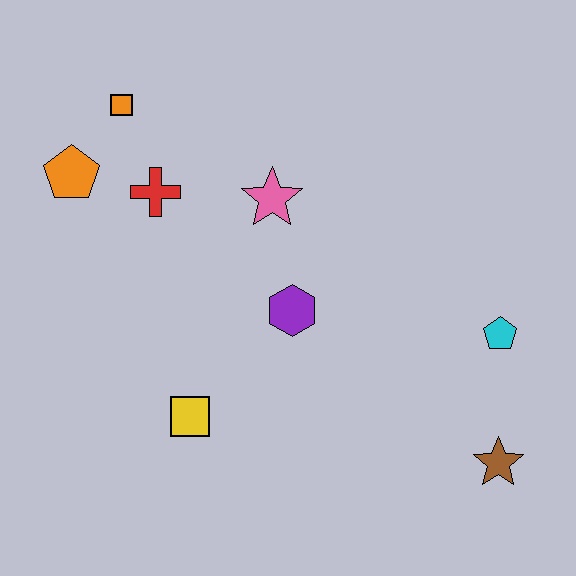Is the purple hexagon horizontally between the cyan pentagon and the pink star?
Yes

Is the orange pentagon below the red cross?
No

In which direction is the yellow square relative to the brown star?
The yellow square is to the left of the brown star.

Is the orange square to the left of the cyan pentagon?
Yes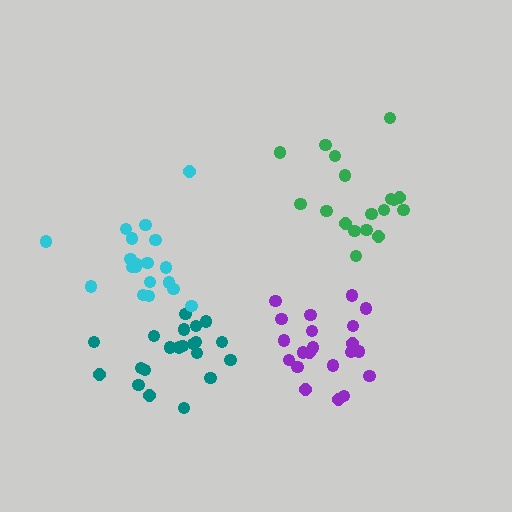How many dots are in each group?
Group 1: 21 dots, Group 2: 18 dots, Group 3: 21 dots, Group 4: 19 dots (79 total).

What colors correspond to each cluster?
The clusters are colored: purple, green, teal, cyan.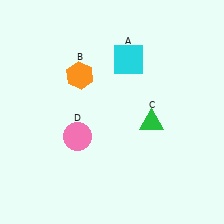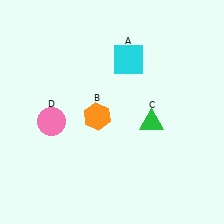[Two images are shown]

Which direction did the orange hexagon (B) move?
The orange hexagon (B) moved down.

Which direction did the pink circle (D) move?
The pink circle (D) moved left.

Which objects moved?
The objects that moved are: the orange hexagon (B), the pink circle (D).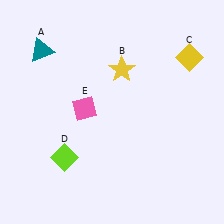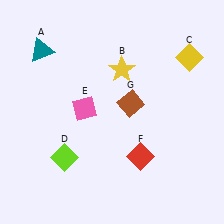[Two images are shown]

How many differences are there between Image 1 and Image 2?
There are 2 differences between the two images.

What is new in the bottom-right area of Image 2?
A red diamond (F) was added in the bottom-right area of Image 2.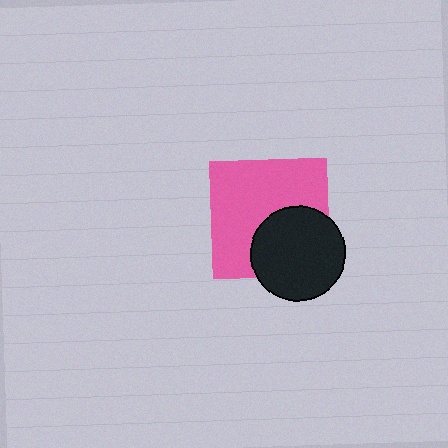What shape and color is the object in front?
The object in front is a black circle.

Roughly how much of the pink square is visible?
About half of it is visible (roughly 64%).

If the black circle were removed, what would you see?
You would see the complete pink square.